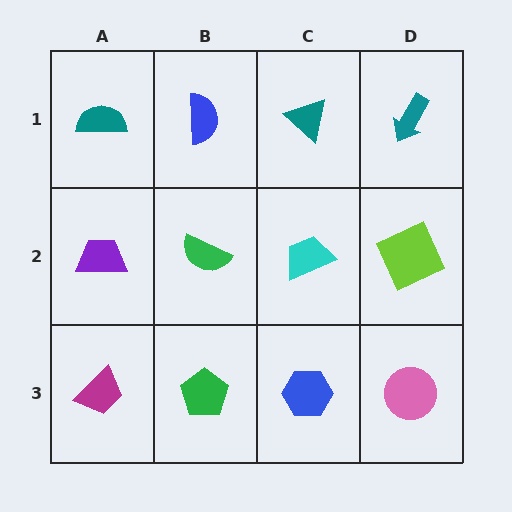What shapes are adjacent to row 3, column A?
A purple trapezoid (row 2, column A), a green pentagon (row 3, column B).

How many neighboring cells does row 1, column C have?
3.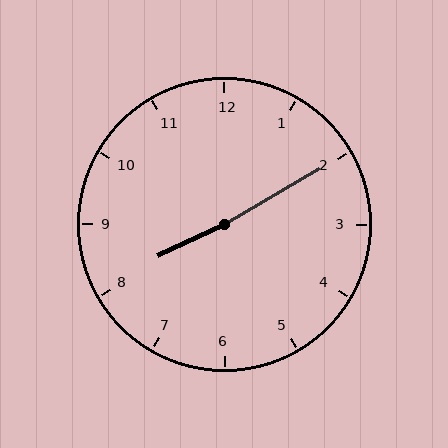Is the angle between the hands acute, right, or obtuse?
It is obtuse.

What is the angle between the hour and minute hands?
Approximately 175 degrees.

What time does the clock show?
8:10.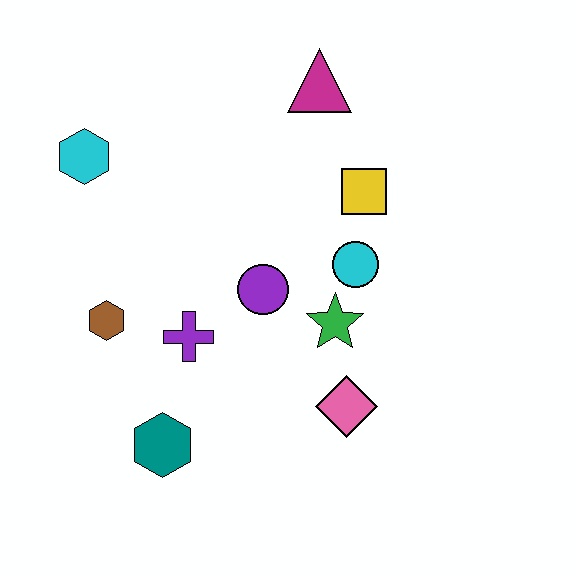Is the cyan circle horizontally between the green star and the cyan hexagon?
No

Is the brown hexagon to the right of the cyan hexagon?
Yes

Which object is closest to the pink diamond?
The green star is closest to the pink diamond.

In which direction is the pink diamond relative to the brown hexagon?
The pink diamond is to the right of the brown hexagon.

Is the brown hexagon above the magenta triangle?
No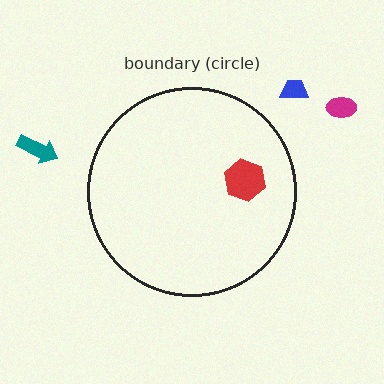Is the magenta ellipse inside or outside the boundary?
Outside.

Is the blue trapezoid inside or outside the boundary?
Outside.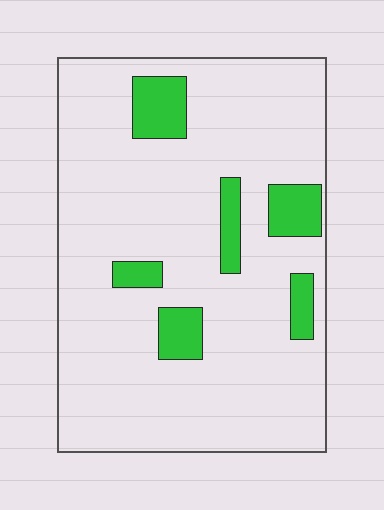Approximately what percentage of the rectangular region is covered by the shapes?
Approximately 15%.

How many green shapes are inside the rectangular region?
6.